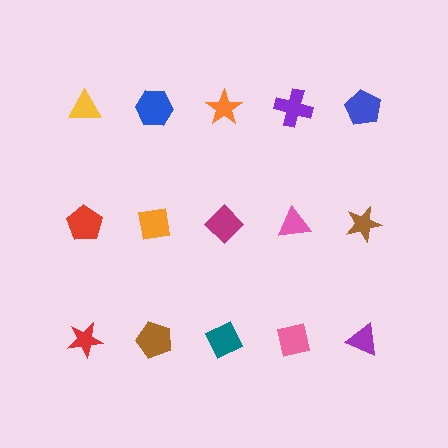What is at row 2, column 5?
A brown star.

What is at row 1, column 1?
A yellow triangle.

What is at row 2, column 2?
An orange square.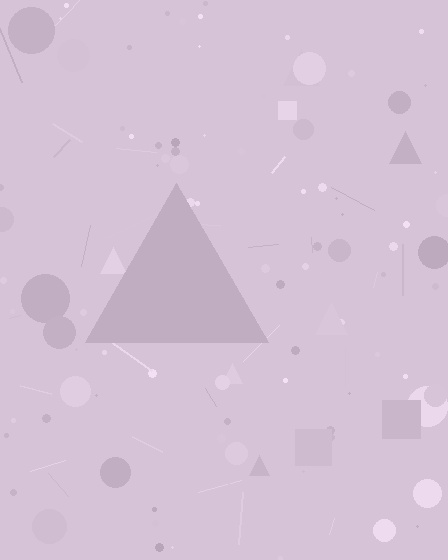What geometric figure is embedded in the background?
A triangle is embedded in the background.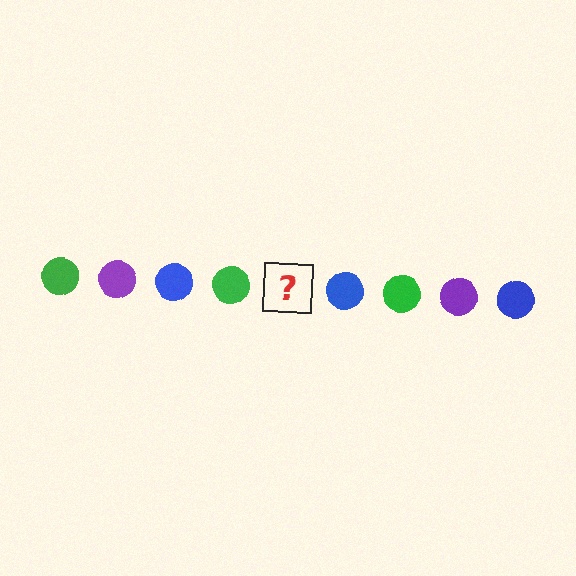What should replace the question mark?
The question mark should be replaced with a purple circle.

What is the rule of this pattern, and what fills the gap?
The rule is that the pattern cycles through green, purple, blue circles. The gap should be filled with a purple circle.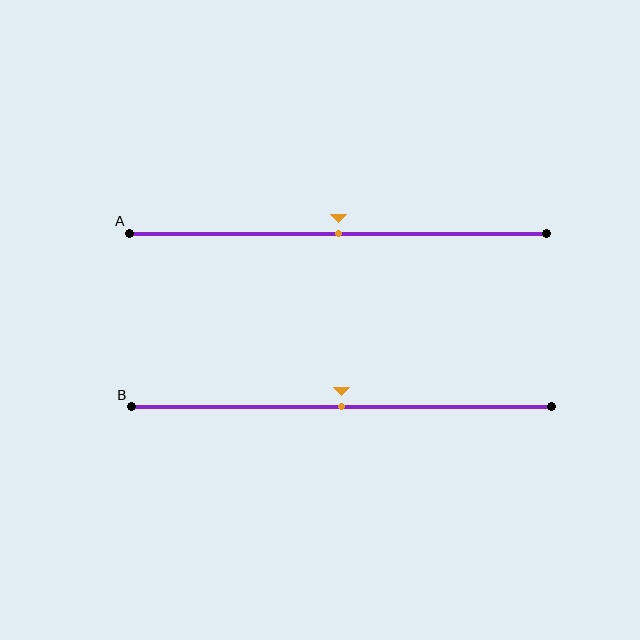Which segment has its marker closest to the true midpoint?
Segment A has its marker closest to the true midpoint.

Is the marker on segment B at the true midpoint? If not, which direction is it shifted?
Yes, the marker on segment B is at the true midpoint.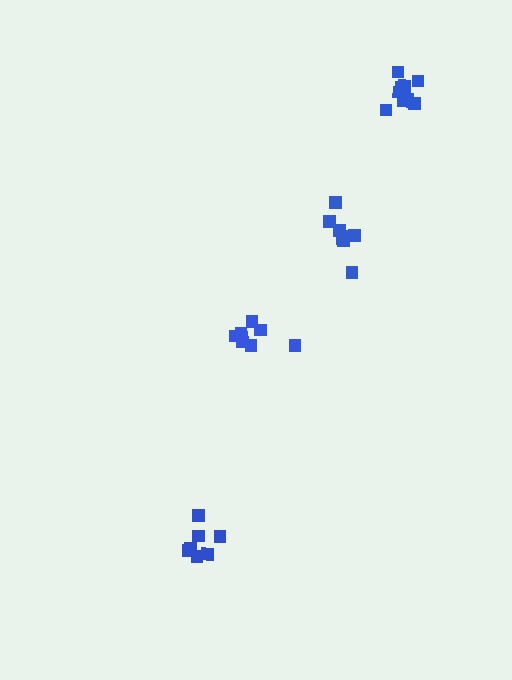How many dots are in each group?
Group 1: 8 dots, Group 2: 7 dots, Group 3: 9 dots, Group 4: 8 dots (32 total).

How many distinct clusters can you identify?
There are 4 distinct clusters.